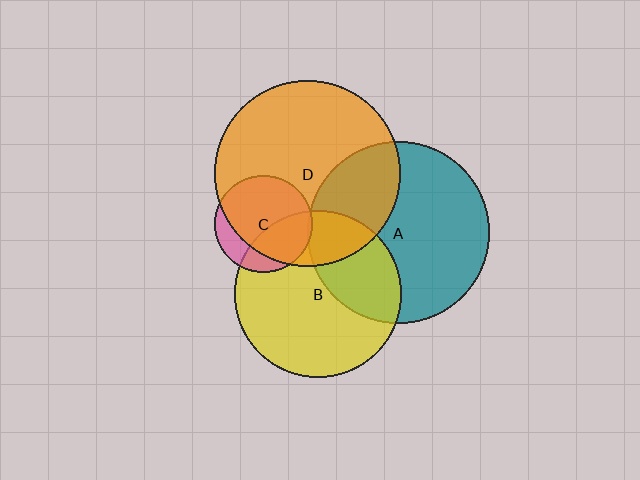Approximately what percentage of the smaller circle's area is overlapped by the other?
Approximately 80%.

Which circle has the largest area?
Circle D (orange).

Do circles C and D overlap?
Yes.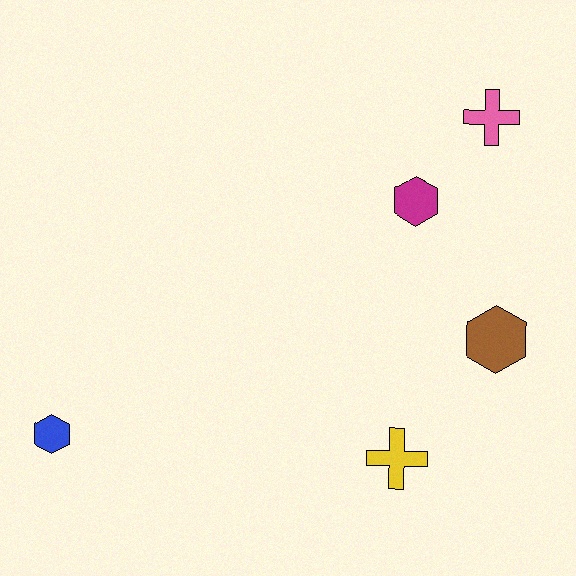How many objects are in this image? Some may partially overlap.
There are 5 objects.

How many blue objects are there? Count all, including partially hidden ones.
There is 1 blue object.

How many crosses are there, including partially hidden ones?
There are 2 crosses.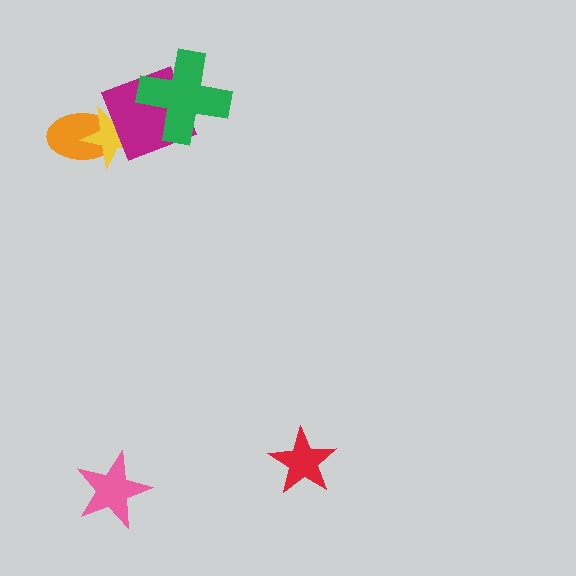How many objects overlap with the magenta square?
2 objects overlap with the magenta square.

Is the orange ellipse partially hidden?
Yes, it is partially covered by another shape.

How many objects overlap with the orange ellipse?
1 object overlaps with the orange ellipse.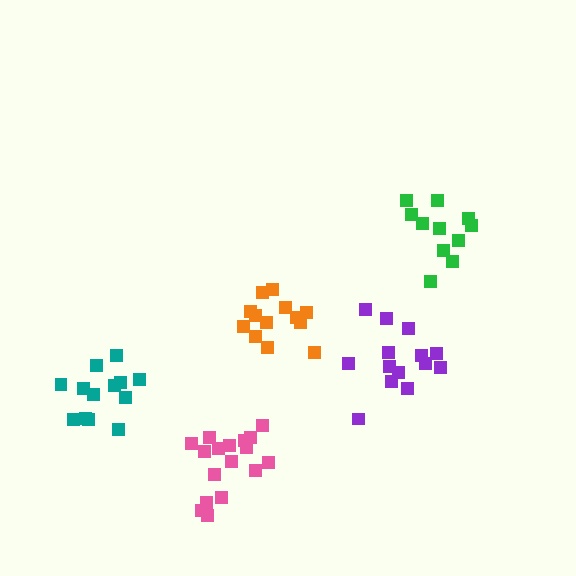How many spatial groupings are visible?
There are 5 spatial groupings.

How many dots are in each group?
Group 1: 14 dots, Group 2: 17 dots, Group 3: 13 dots, Group 4: 11 dots, Group 5: 13 dots (68 total).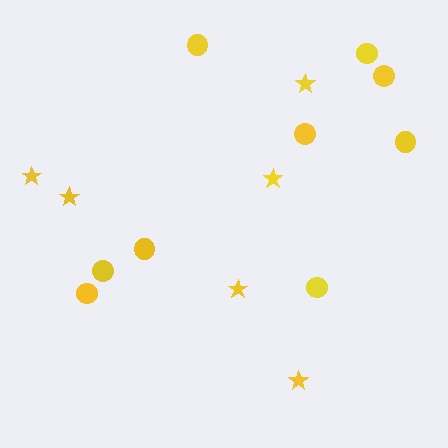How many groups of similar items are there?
There are 2 groups: one group of circles (9) and one group of stars (6).